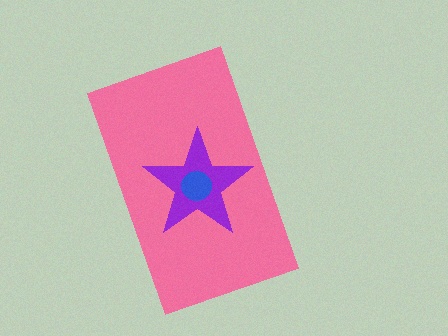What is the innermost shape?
The blue circle.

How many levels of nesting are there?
3.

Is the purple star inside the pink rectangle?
Yes.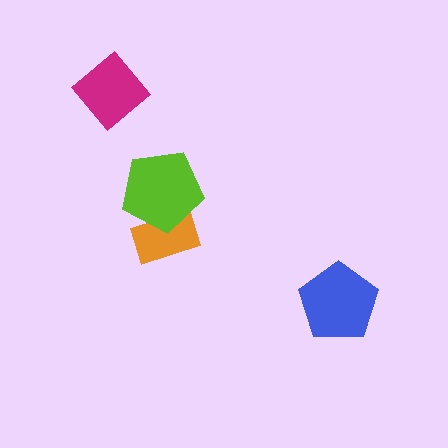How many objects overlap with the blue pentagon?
0 objects overlap with the blue pentagon.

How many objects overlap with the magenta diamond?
0 objects overlap with the magenta diamond.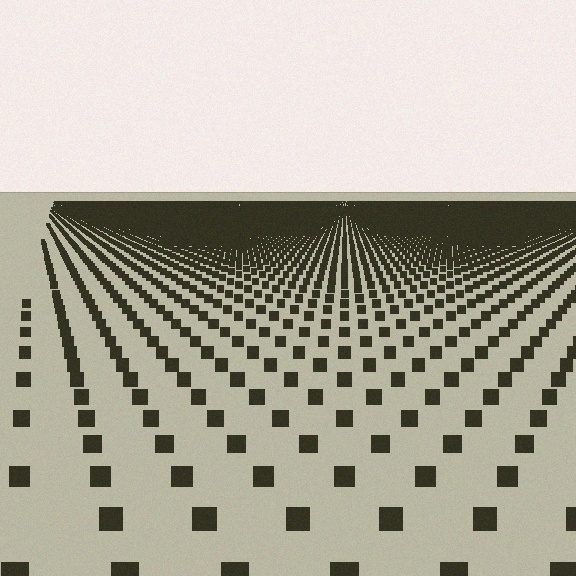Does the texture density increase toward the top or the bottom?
Density increases toward the top.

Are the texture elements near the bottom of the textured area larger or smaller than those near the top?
Larger. Near the bottom, elements are closer to the viewer and appear at a bigger on-screen size.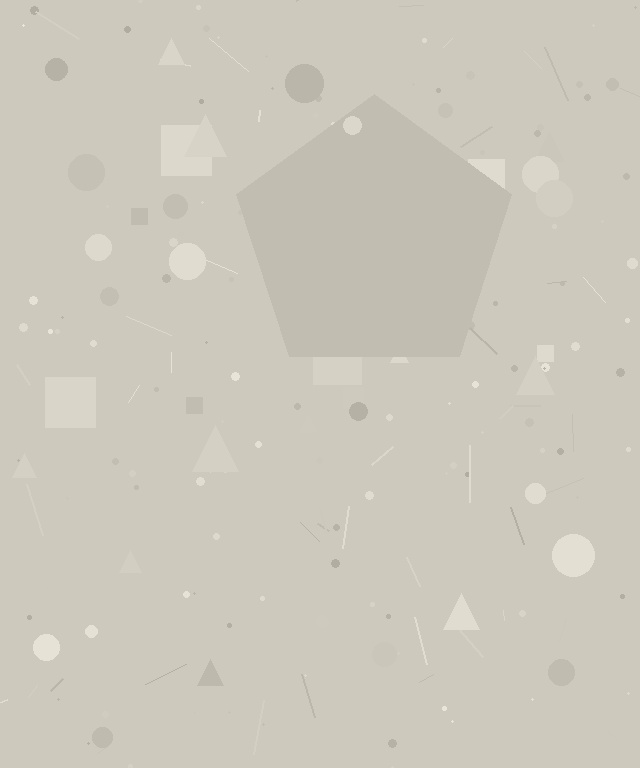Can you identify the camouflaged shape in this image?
The camouflaged shape is a pentagon.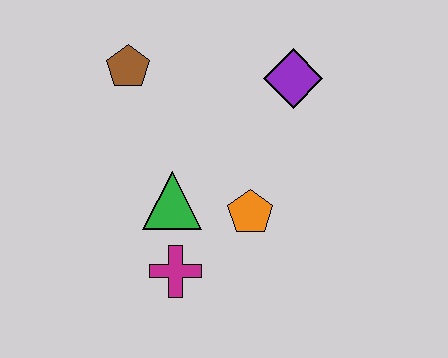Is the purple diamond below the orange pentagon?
No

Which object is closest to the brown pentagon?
The green triangle is closest to the brown pentagon.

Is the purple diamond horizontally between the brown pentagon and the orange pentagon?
No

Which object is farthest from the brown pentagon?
The magenta cross is farthest from the brown pentagon.